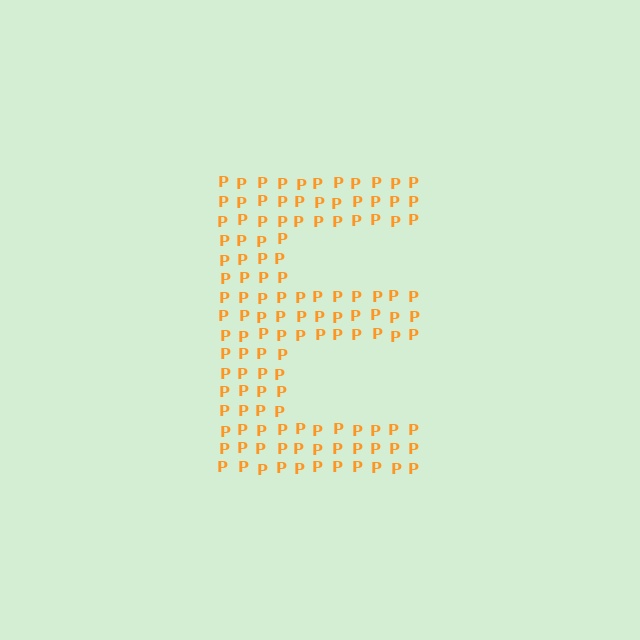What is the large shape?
The large shape is the letter E.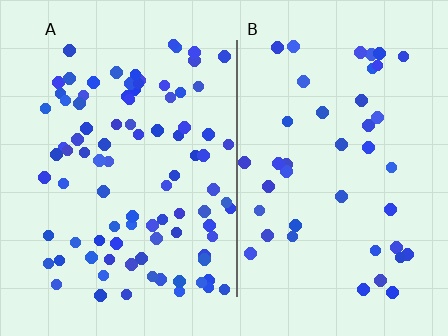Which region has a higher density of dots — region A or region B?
A (the left).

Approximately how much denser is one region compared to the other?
Approximately 2.1× — region A over region B.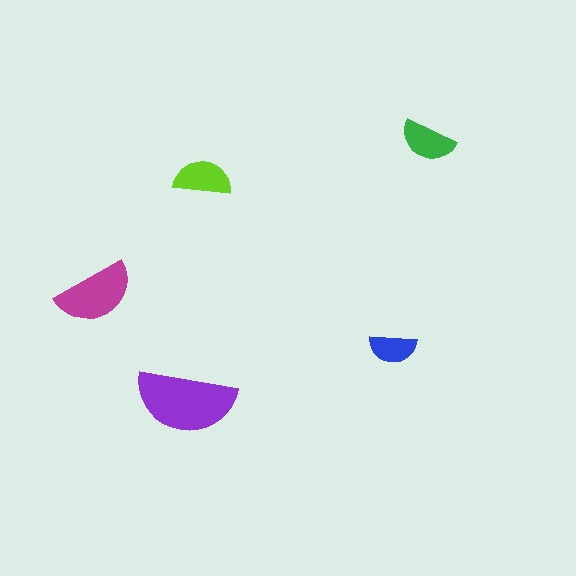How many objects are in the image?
There are 5 objects in the image.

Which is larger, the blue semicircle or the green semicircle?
The green one.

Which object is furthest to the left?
The magenta semicircle is leftmost.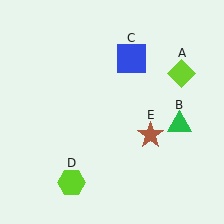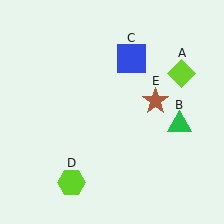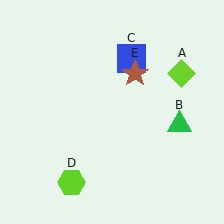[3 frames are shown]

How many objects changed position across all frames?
1 object changed position: brown star (object E).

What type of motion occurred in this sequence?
The brown star (object E) rotated counterclockwise around the center of the scene.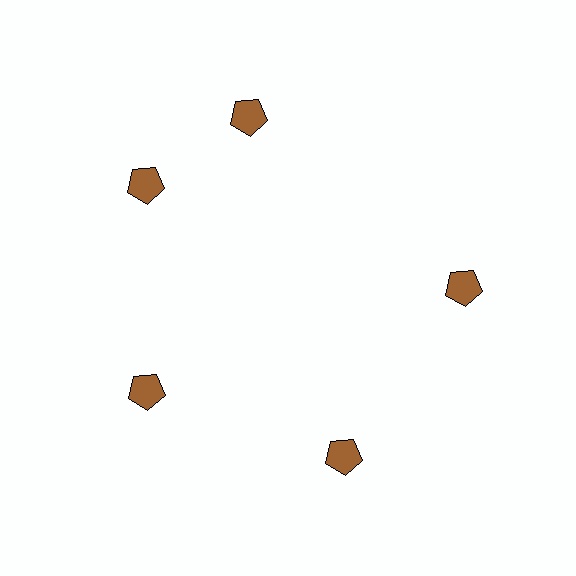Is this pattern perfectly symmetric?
No. The 5 brown pentagons are arranged in a ring, but one element near the 1 o'clock position is rotated out of alignment along the ring, breaking the 5-fold rotational symmetry.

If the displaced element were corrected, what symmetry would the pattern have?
It would have 5-fold rotational symmetry — the pattern would map onto itself every 72 degrees.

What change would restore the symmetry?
The symmetry would be restored by rotating it back into even spacing with its neighbors so that all 5 pentagons sit at equal angles and equal distance from the center.